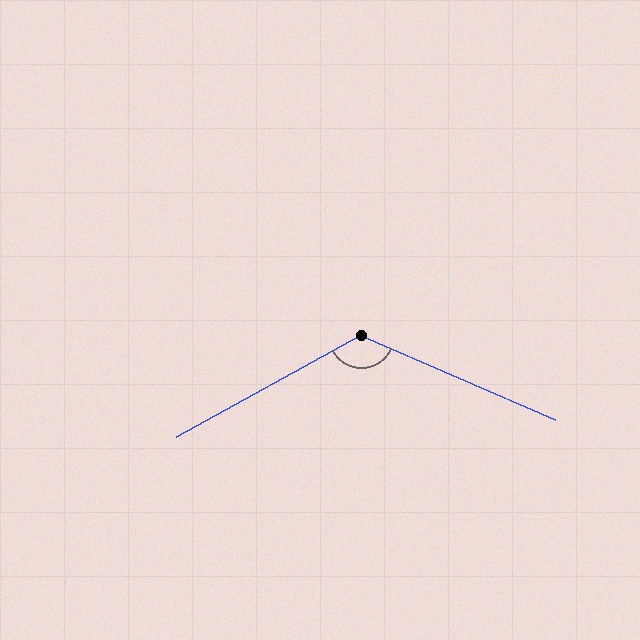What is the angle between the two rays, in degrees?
Approximately 128 degrees.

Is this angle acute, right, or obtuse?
It is obtuse.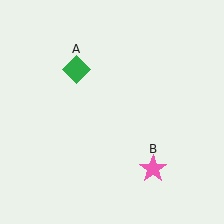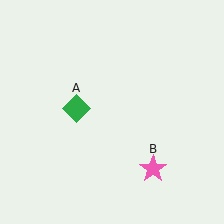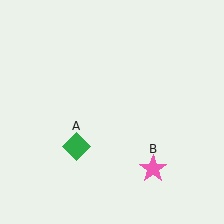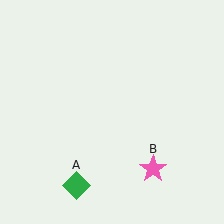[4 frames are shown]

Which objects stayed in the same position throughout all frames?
Pink star (object B) remained stationary.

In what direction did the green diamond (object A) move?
The green diamond (object A) moved down.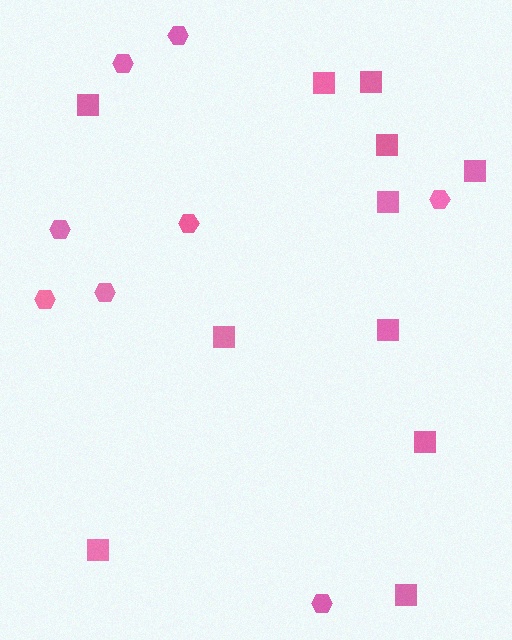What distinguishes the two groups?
There are 2 groups: one group of hexagons (8) and one group of squares (11).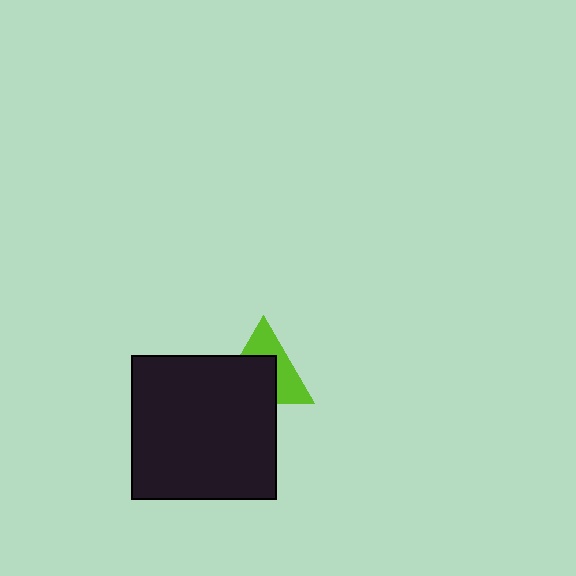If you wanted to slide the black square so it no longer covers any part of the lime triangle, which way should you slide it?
Slide it down — that is the most direct way to separate the two shapes.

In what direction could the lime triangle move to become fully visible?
The lime triangle could move up. That would shift it out from behind the black square entirely.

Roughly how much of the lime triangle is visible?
About half of it is visible (roughly 46%).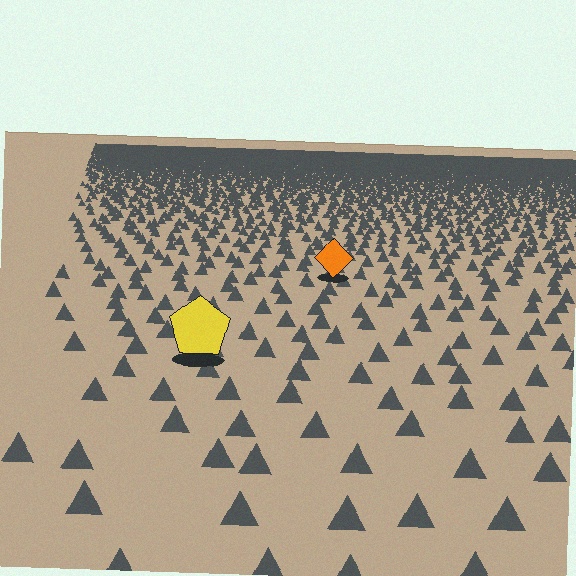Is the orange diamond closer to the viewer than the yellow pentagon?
No. The yellow pentagon is closer — you can tell from the texture gradient: the ground texture is coarser near it.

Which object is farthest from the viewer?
The orange diamond is farthest from the viewer. It appears smaller and the ground texture around it is denser.